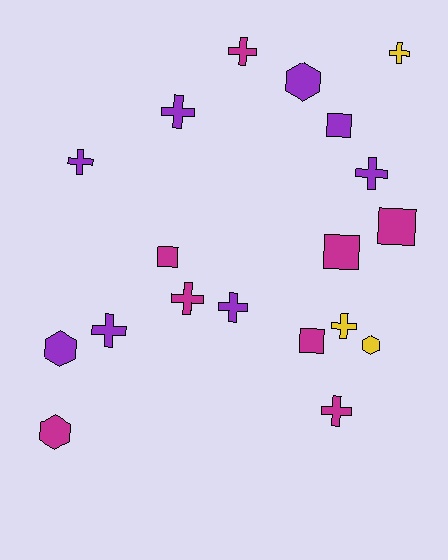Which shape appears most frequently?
Cross, with 10 objects.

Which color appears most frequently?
Purple, with 8 objects.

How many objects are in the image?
There are 19 objects.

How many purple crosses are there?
There are 5 purple crosses.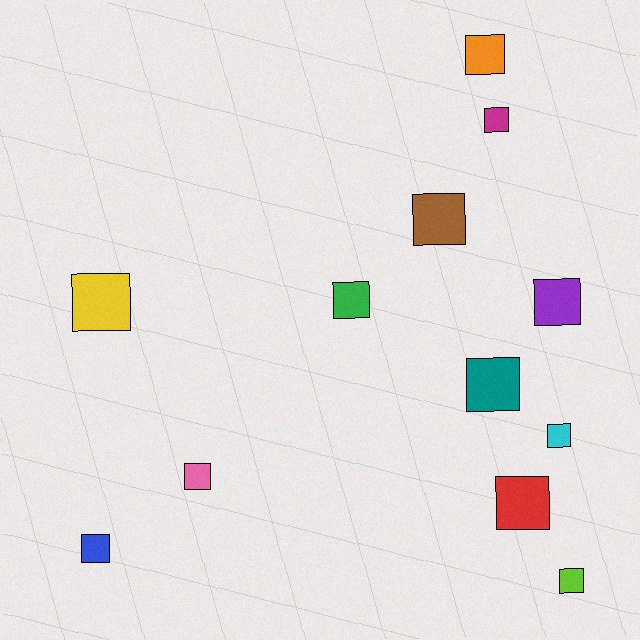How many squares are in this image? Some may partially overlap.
There are 12 squares.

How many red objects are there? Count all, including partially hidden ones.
There is 1 red object.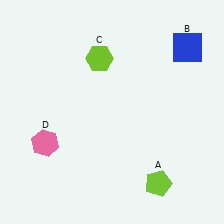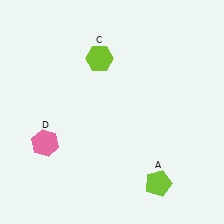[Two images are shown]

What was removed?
The blue square (B) was removed in Image 2.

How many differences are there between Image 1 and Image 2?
There is 1 difference between the two images.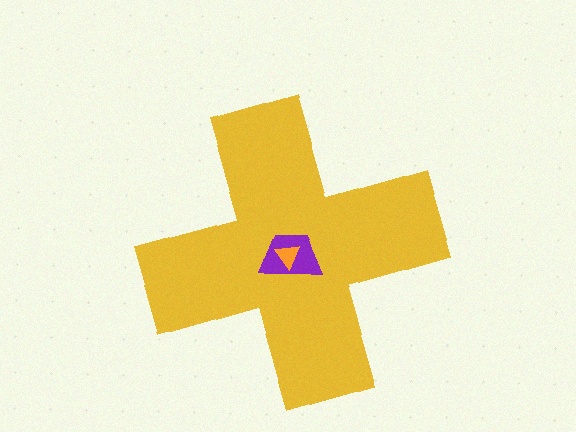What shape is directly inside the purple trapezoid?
The orange triangle.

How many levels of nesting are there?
3.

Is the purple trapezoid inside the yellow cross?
Yes.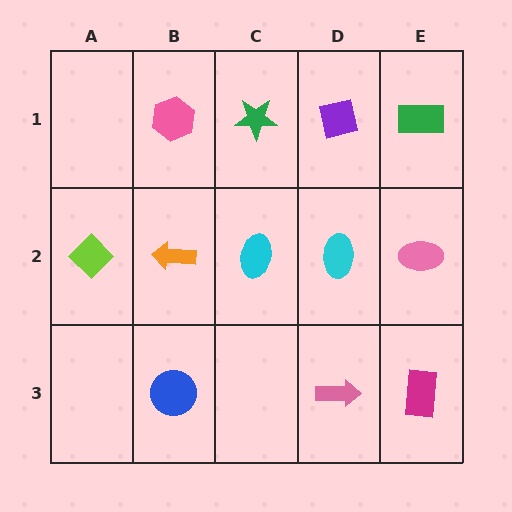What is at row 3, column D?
A pink arrow.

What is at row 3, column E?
A magenta rectangle.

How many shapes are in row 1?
4 shapes.